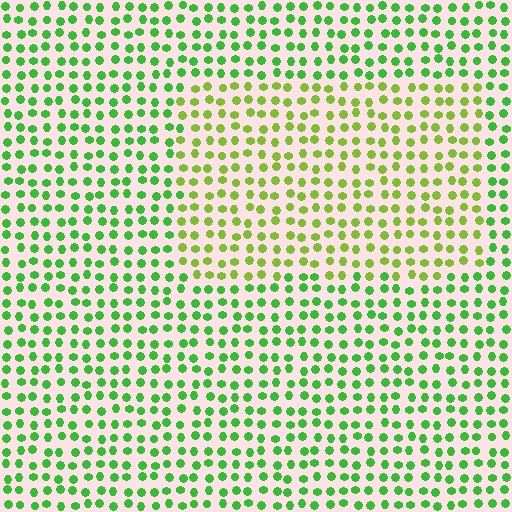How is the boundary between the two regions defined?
The boundary is defined purely by a slight shift in hue (about 33 degrees). Spacing, size, and orientation are identical on both sides.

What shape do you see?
I see a rectangle.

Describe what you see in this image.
The image is filled with small green elements in a uniform arrangement. A rectangle-shaped region is visible where the elements are tinted to a slightly different hue, forming a subtle color boundary.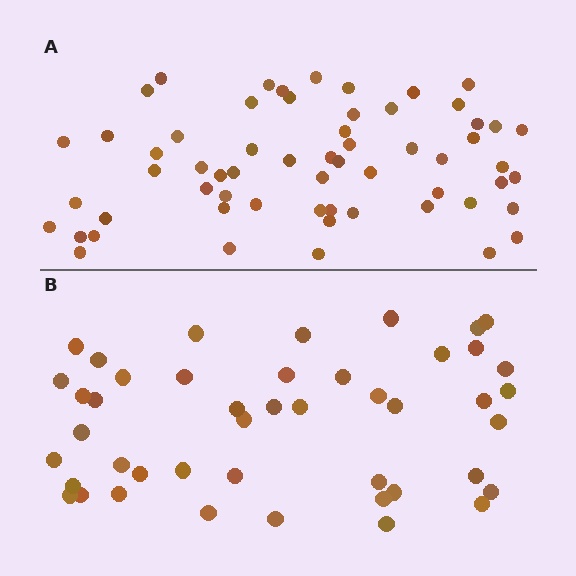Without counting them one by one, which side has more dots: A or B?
Region A (the top region) has more dots.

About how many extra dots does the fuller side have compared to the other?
Region A has approximately 15 more dots than region B.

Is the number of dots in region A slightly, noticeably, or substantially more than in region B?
Region A has noticeably more, but not dramatically so. The ratio is roughly 1.3 to 1.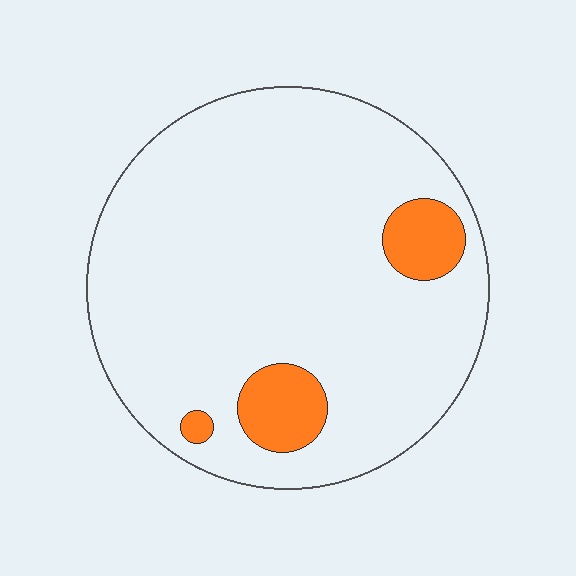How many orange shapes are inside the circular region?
3.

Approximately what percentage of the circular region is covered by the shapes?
Approximately 10%.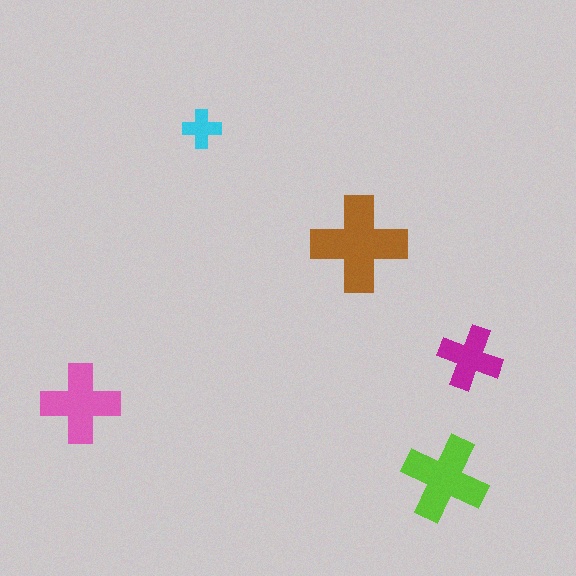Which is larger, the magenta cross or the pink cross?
The pink one.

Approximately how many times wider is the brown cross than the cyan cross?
About 2.5 times wider.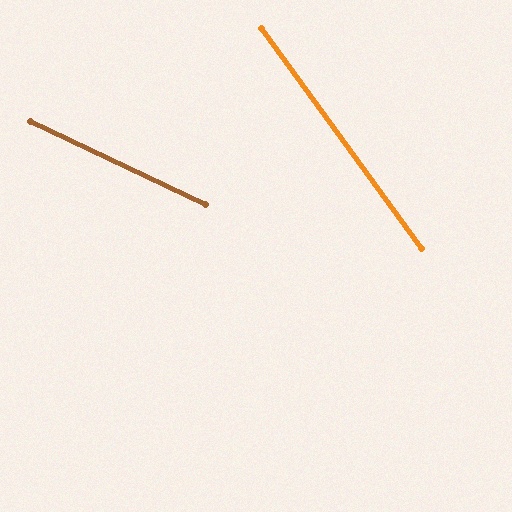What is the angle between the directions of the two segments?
Approximately 29 degrees.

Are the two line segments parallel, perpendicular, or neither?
Neither parallel nor perpendicular — they differ by about 29°.